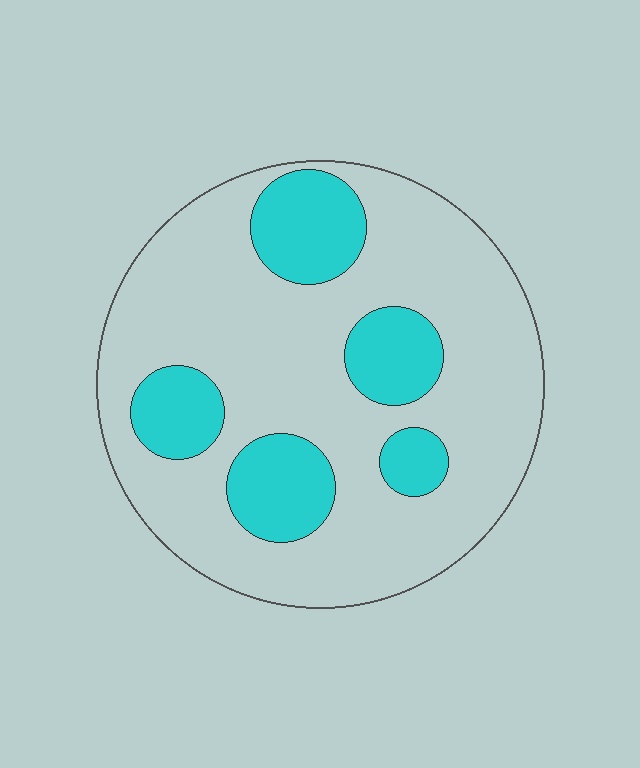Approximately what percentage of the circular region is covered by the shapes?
Approximately 25%.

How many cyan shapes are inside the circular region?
5.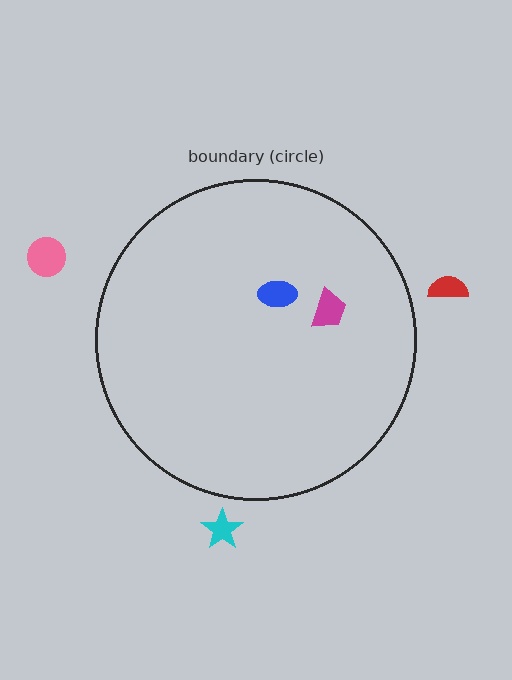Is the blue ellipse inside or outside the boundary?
Inside.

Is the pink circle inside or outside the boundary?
Outside.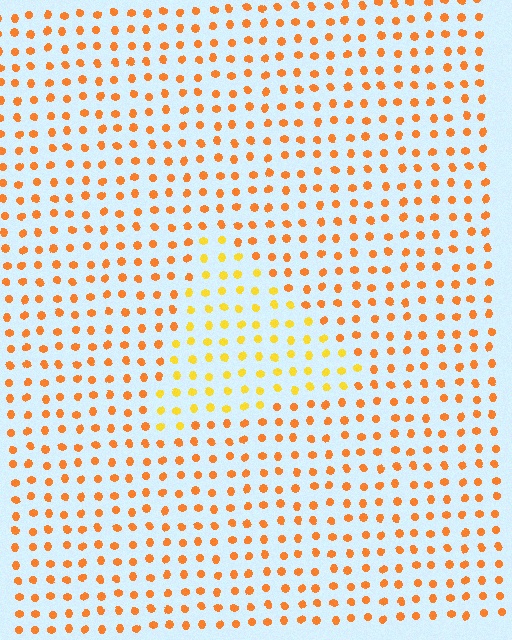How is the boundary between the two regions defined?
The boundary is defined purely by a slight shift in hue (about 27 degrees). Spacing, size, and orientation are identical on both sides.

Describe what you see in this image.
The image is filled with small orange elements in a uniform arrangement. A triangle-shaped region is visible where the elements are tinted to a slightly different hue, forming a subtle color boundary.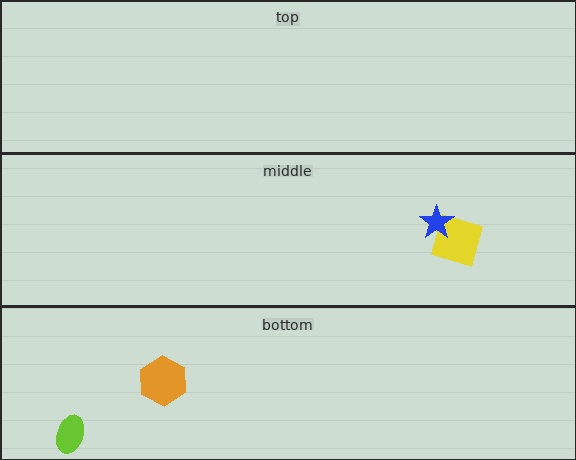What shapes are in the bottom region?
The orange hexagon, the lime ellipse.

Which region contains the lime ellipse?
The bottom region.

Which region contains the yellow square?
The middle region.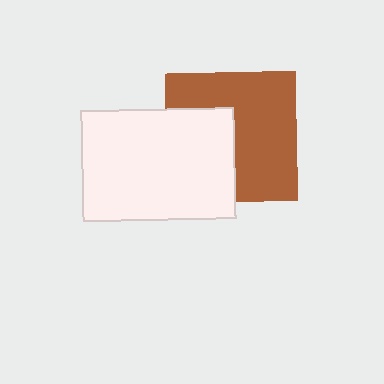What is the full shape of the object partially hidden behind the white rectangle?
The partially hidden object is a brown square.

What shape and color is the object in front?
The object in front is a white rectangle.